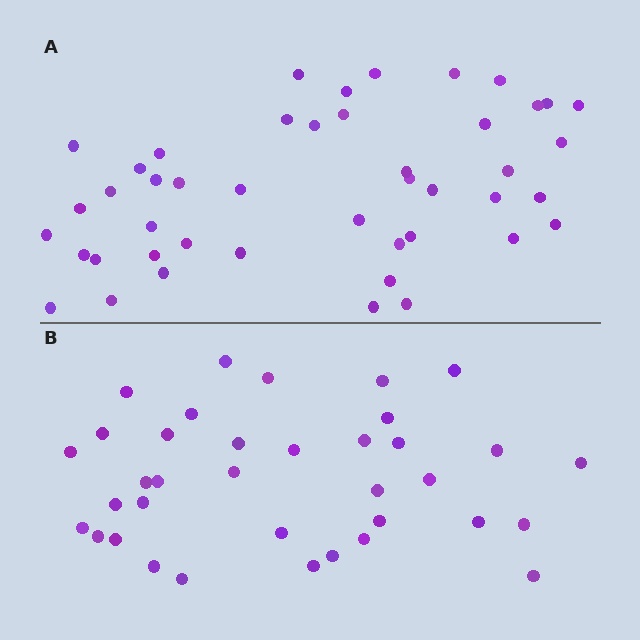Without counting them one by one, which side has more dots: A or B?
Region A (the top region) has more dots.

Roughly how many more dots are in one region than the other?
Region A has roughly 8 or so more dots than region B.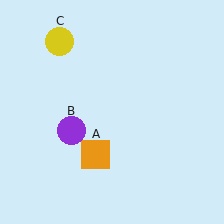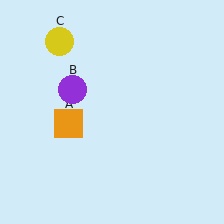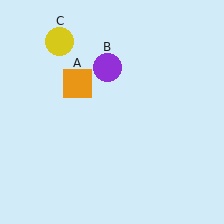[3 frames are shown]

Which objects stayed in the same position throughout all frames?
Yellow circle (object C) remained stationary.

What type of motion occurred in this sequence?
The orange square (object A), purple circle (object B) rotated clockwise around the center of the scene.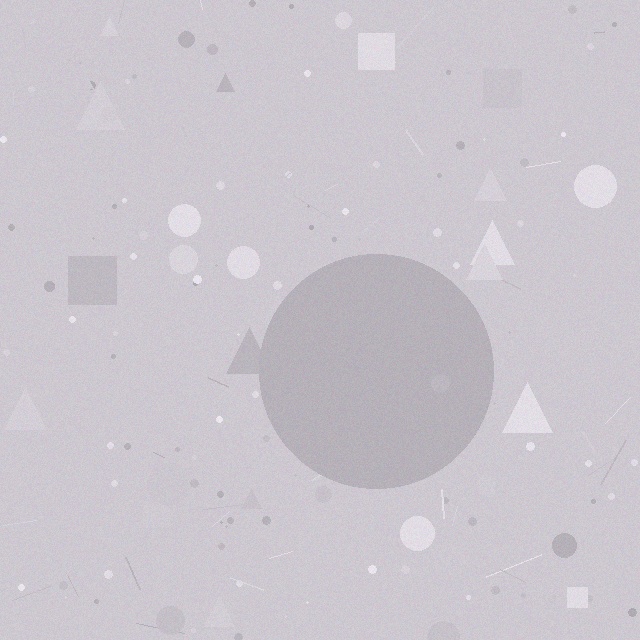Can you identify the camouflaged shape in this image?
The camouflaged shape is a circle.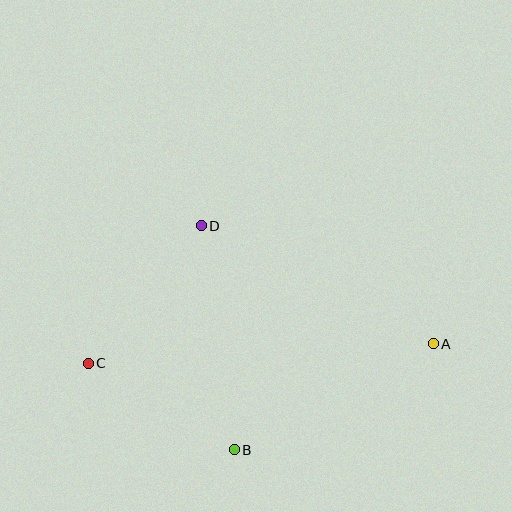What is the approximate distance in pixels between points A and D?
The distance between A and D is approximately 261 pixels.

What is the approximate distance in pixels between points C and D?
The distance between C and D is approximately 178 pixels.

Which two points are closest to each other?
Points B and C are closest to each other.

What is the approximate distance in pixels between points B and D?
The distance between B and D is approximately 227 pixels.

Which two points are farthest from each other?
Points A and C are farthest from each other.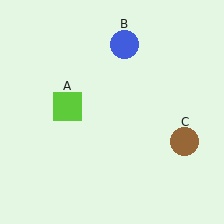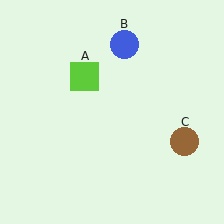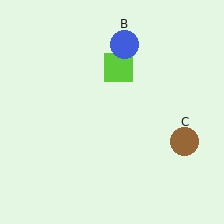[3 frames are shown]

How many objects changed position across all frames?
1 object changed position: lime square (object A).